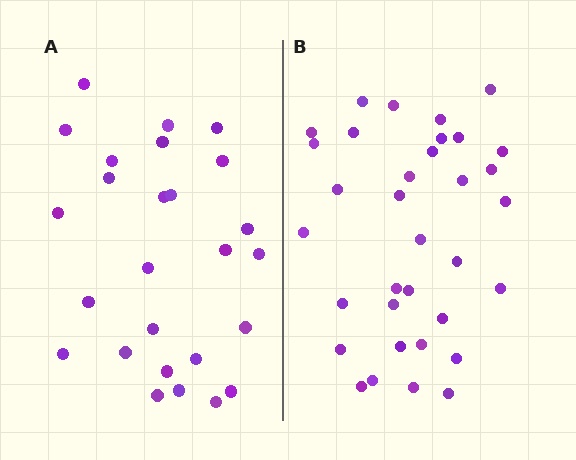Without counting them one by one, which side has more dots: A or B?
Region B (the right region) has more dots.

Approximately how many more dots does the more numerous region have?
Region B has roughly 8 or so more dots than region A.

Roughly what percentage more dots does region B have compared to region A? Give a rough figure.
About 30% more.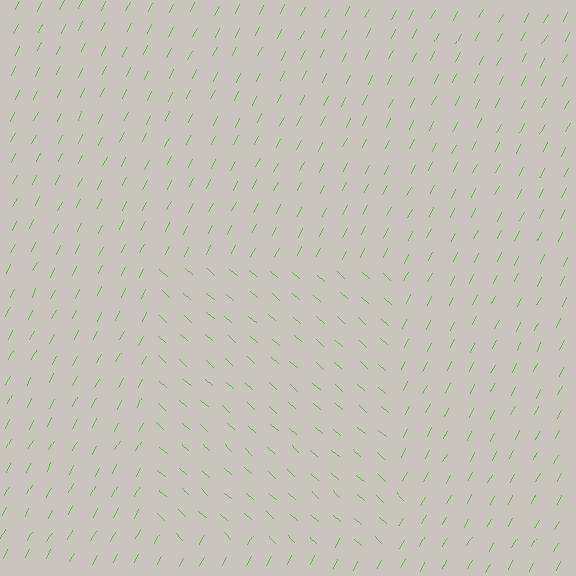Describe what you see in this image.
The image is filled with small lime line segments. A rectangle region in the image has lines oriented differently from the surrounding lines, creating a visible texture boundary.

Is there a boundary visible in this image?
Yes, there is a texture boundary formed by a change in line orientation.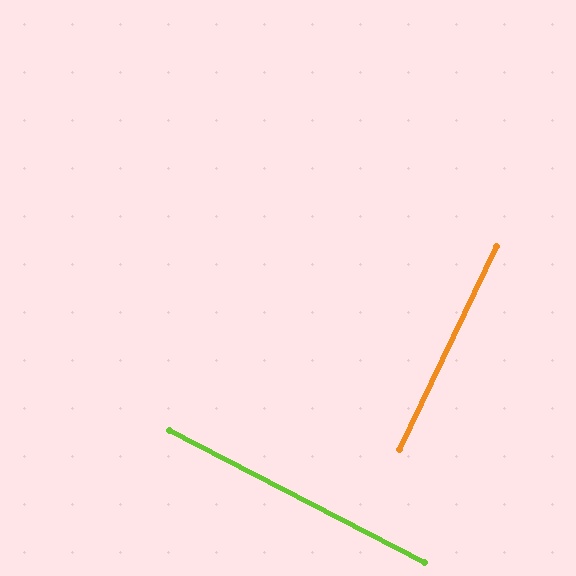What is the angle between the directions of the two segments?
Approximately 88 degrees.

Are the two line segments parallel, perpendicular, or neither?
Perpendicular — they meet at approximately 88°.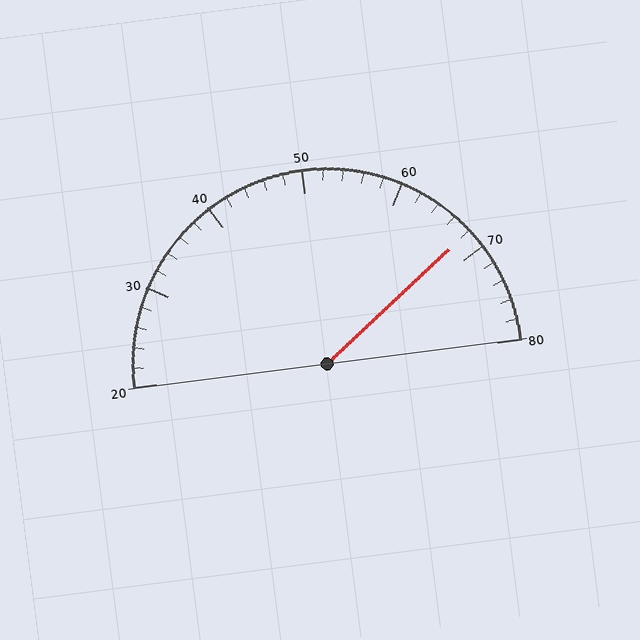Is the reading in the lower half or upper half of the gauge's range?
The reading is in the upper half of the range (20 to 80).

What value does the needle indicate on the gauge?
The needle indicates approximately 68.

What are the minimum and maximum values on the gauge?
The gauge ranges from 20 to 80.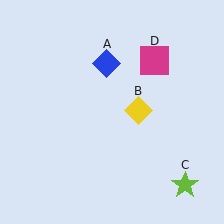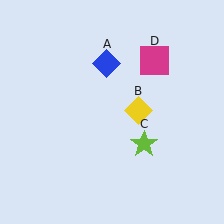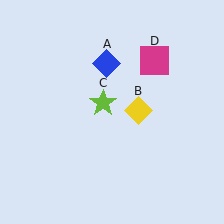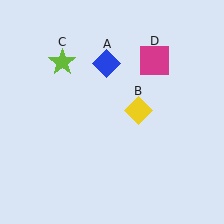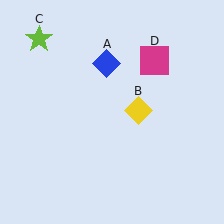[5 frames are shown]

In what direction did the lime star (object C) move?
The lime star (object C) moved up and to the left.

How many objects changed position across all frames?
1 object changed position: lime star (object C).